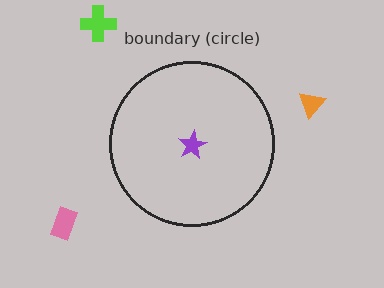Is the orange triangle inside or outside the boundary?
Outside.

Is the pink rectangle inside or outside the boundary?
Outside.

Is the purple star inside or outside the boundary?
Inside.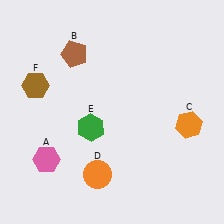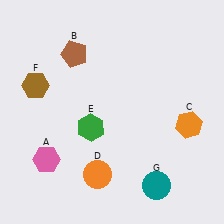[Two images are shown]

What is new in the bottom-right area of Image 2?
A teal circle (G) was added in the bottom-right area of Image 2.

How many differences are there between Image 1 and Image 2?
There is 1 difference between the two images.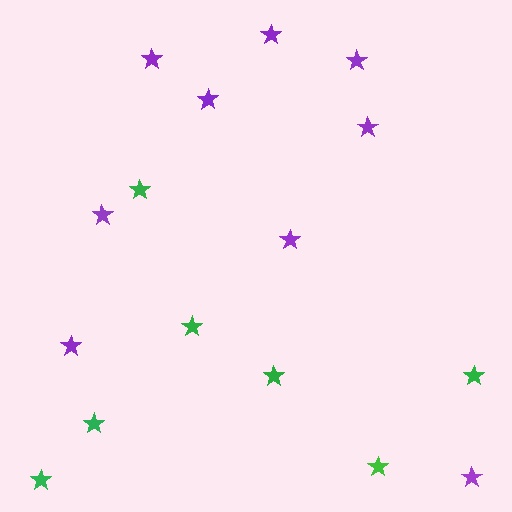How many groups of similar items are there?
There are 2 groups: one group of green stars (7) and one group of purple stars (9).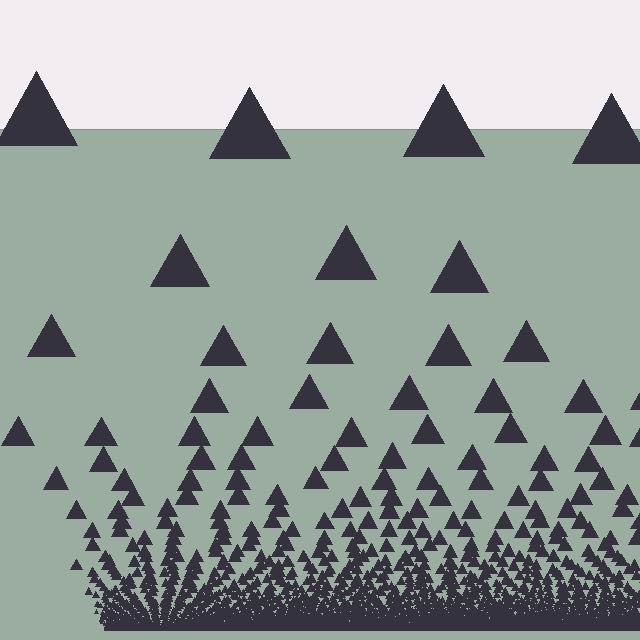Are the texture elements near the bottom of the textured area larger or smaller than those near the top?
Smaller. The gradient is inverted — elements near the bottom are smaller and denser.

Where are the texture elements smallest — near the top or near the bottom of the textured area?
Near the bottom.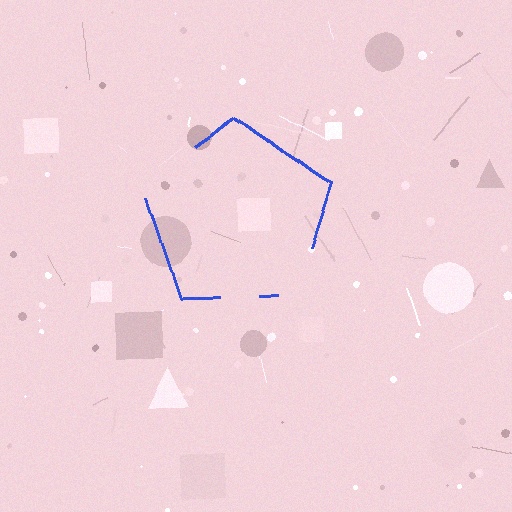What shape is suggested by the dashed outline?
The dashed outline suggests a pentagon.